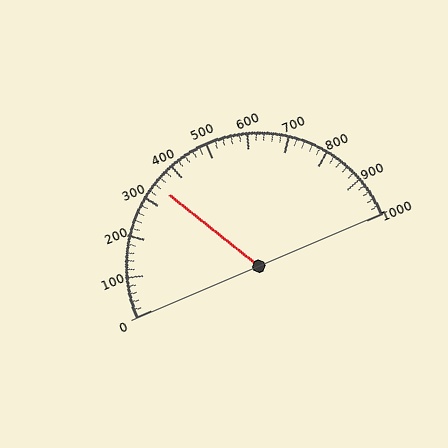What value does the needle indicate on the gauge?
The needle indicates approximately 340.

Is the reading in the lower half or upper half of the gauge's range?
The reading is in the lower half of the range (0 to 1000).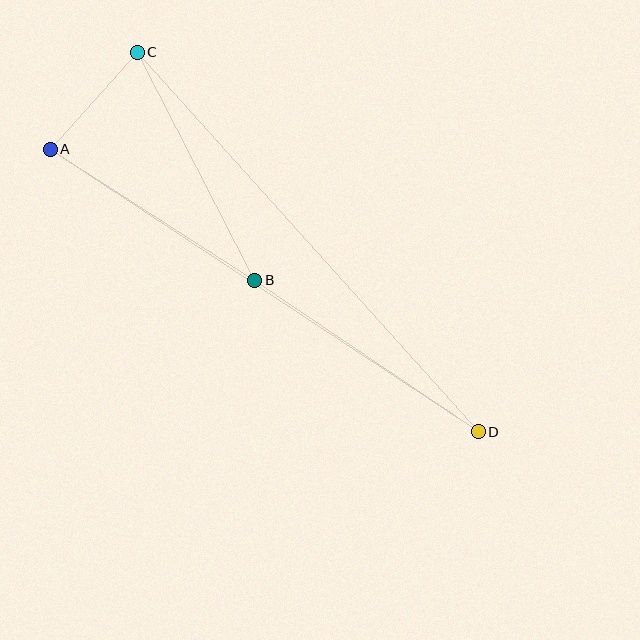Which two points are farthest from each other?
Points A and D are farthest from each other.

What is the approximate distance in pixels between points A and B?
The distance between A and B is approximately 243 pixels.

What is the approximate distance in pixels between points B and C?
The distance between B and C is approximately 257 pixels.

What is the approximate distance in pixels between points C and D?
The distance between C and D is approximately 510 pixels.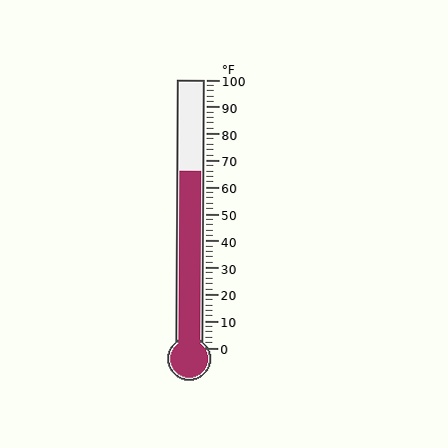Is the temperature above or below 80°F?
The temperature is below 80°F.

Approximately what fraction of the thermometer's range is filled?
The thermometer is filled to approximately 65% of its range.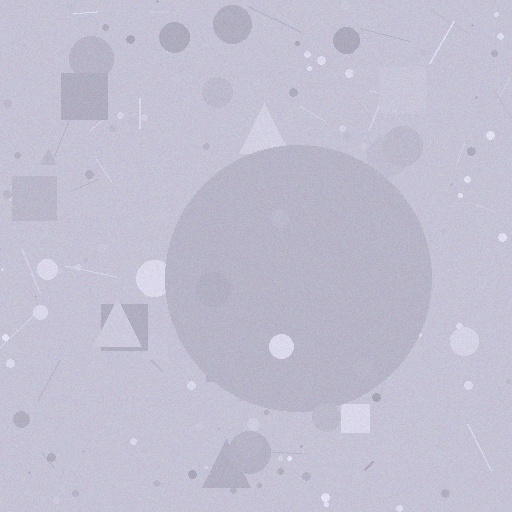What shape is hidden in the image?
A circle is hidden in the image.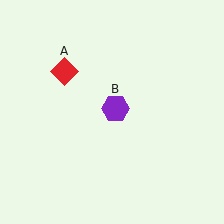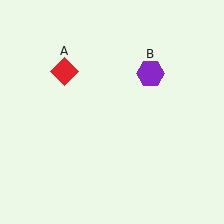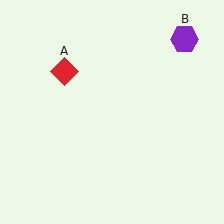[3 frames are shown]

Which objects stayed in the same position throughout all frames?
Red diamond (object A) remained stationary.